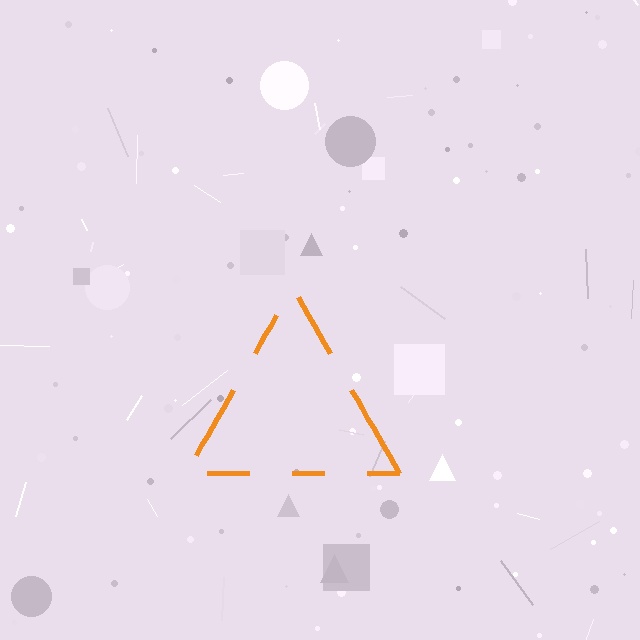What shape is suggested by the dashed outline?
The dashed outline suggests a triangle.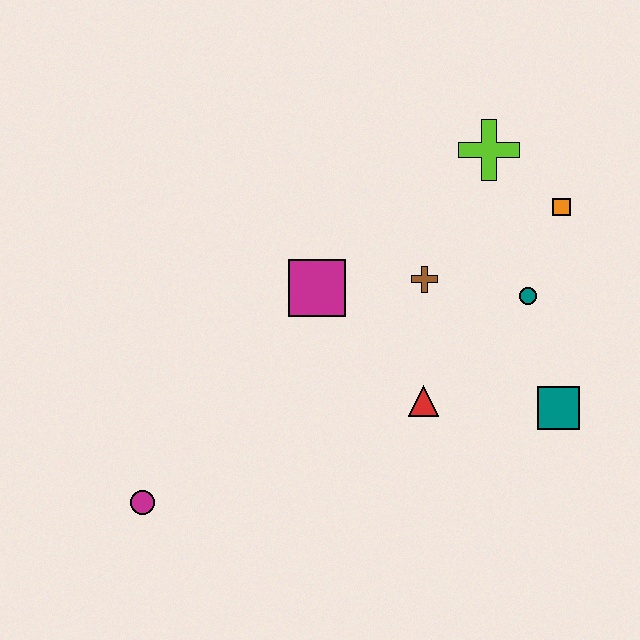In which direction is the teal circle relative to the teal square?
The teal circle is above the teal square.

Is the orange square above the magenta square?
Yes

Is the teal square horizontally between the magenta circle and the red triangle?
No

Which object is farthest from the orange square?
The magenta circle is farthest from the orange square.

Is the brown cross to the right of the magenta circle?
Yes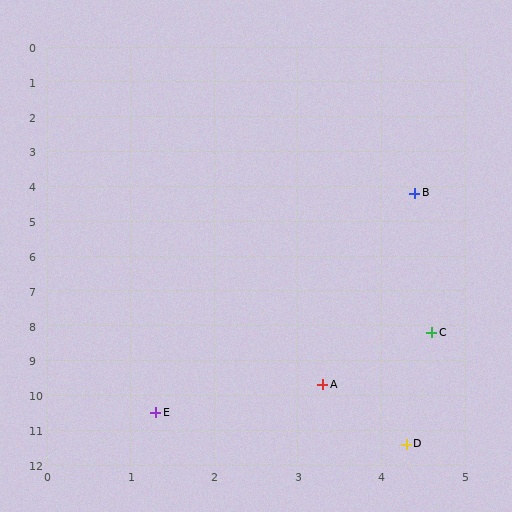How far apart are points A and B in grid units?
Points A and B are about 5.6 grid units apart.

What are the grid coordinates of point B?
Point B is at approximately (4.4, 4.2).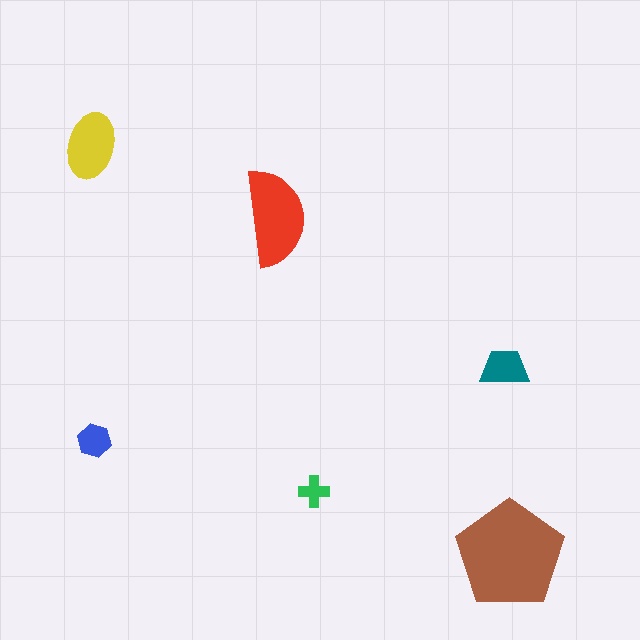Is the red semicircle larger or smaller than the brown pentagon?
Smaller.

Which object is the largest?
The brown pentagon.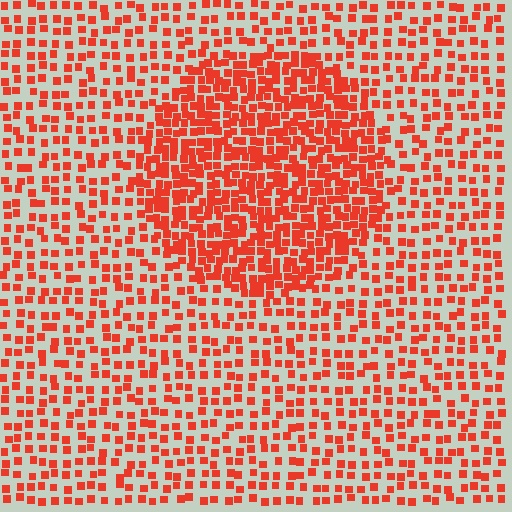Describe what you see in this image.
The image contains small red elements arranged at two different densities. A circle-shaped region is visible where the elements are more densely packed than the surrounding area.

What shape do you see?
I see a circle.